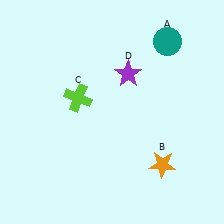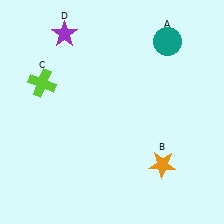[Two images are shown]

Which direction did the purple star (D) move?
The purple star (D) moved left.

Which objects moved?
The objects that moved are: the lime cross (C), the purple star (D).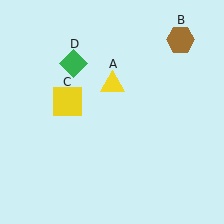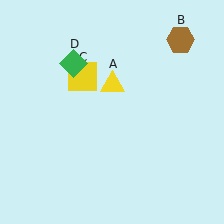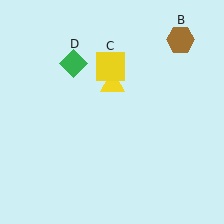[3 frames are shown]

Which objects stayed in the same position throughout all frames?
Yellow triangle (object A) and brown hexagon (object B) and green diamond (object D) remained stationary.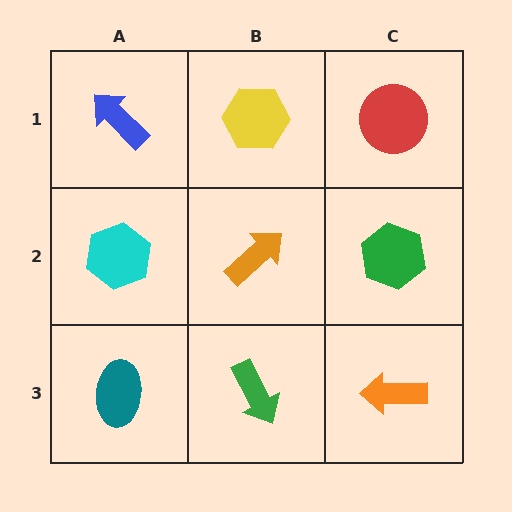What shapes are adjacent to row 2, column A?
A blue arrow (row 1, column A), a teal ellipse (row 3, column A), an orange arrow (row 2, column B).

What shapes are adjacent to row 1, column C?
A green hexagon (row 2, column C), a yellow hexagon (row 1, column B).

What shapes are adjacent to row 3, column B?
An orange arrow (row 2, column B), a teal ellipse (row 3, column A), an orange arrow (row 3, column C).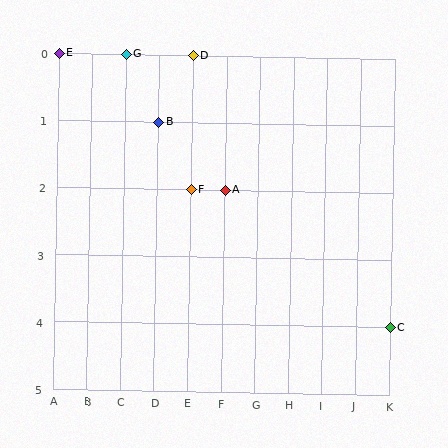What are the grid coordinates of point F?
Point F is at grid coordinates (E, 2).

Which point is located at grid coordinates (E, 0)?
Point D is at (E, 0).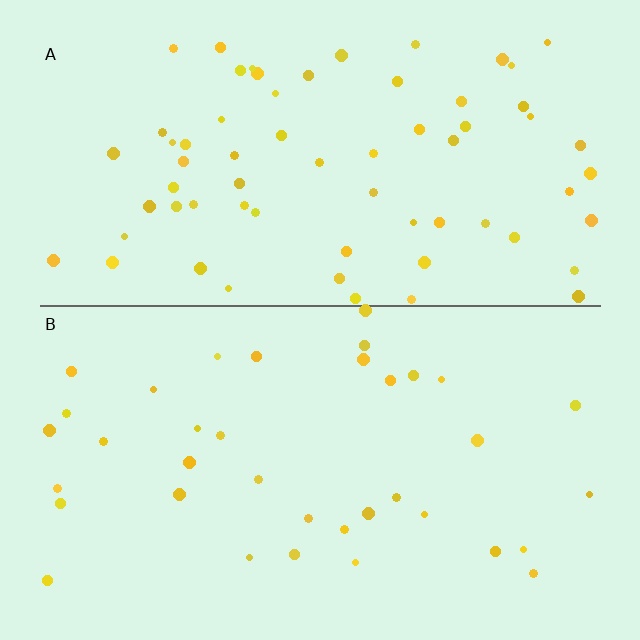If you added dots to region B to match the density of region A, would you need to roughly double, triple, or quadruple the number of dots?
Approximately double.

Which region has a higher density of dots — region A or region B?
A (the top).